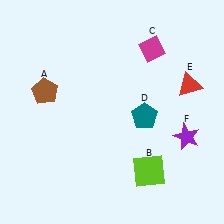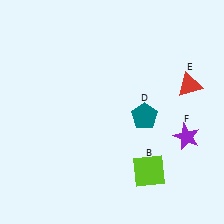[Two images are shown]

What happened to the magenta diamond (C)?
The magenta diamond (C) was removed in Image 2. It was in the top-right area of Image 1.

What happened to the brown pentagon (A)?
The brown pentagon (A) was removed in Image 2. It was in the top-left area of Image 1.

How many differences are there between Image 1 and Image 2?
There are 2 differences between the two images.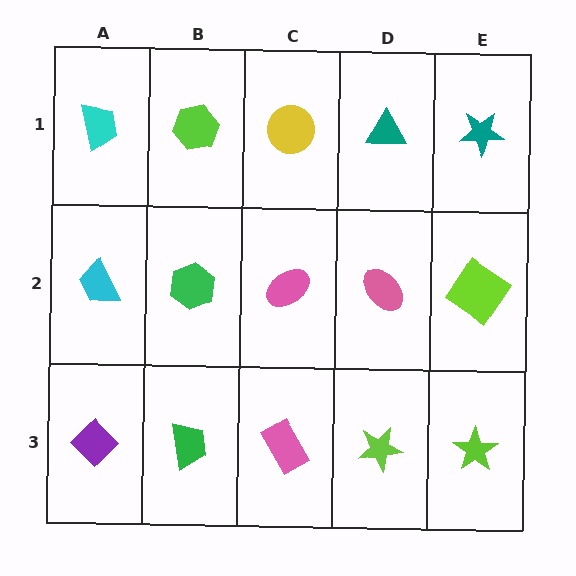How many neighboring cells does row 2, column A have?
3.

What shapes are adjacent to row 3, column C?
A pink ellipse (row 2, column C), a green trapezoid (row 3, column B), a lime star (row 3, column D).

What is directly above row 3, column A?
A cyan trapezoid.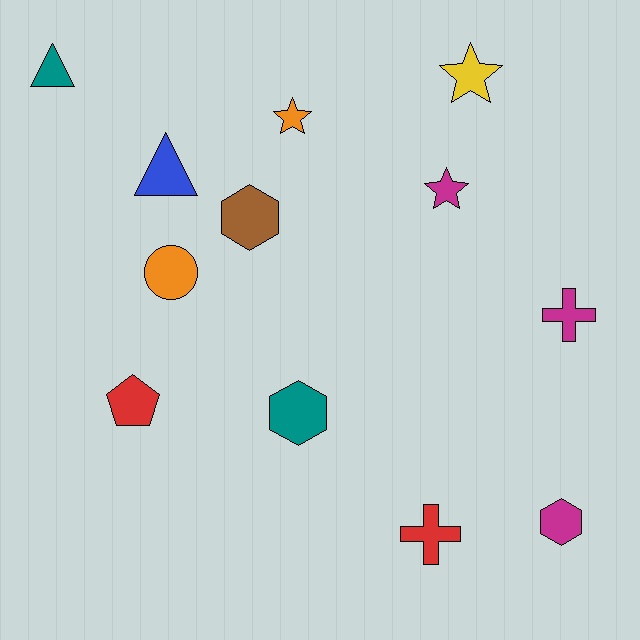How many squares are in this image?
There are no squares.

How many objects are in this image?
There are 12 objects.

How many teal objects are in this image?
There are 2 teal objects.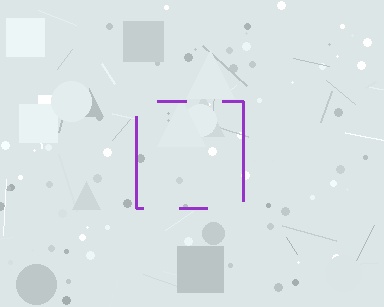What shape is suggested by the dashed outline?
The dashed outline suggests a square.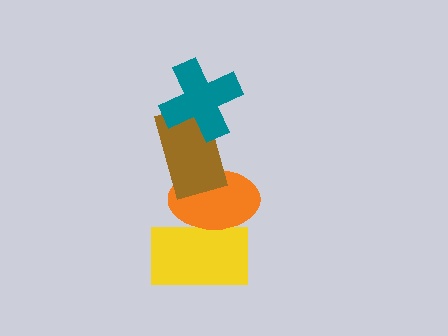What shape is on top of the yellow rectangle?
The orange ellipse is on top of the yellow rectangle.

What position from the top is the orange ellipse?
The orange ellipse is 3rd from the top.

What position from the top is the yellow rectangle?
The yellow rectangle is 4th from the top.